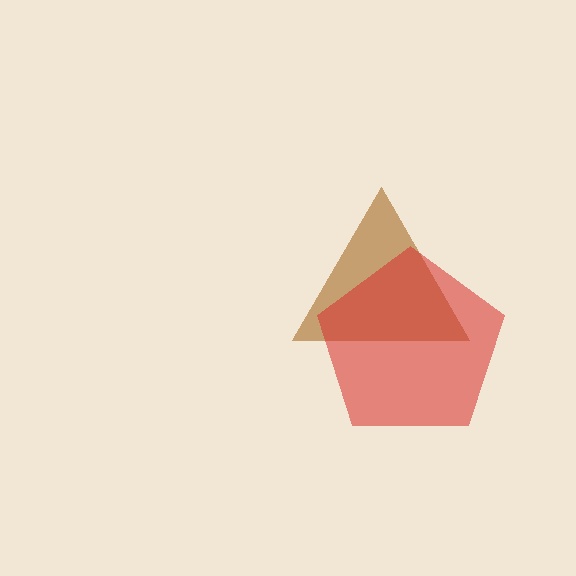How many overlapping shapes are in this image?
There are 2 overlapping shapes in the image.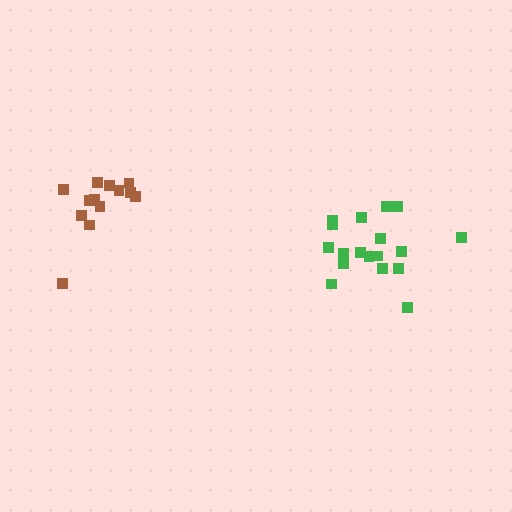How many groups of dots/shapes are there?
There are 2 groups.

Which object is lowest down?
The green cluster is bottommost.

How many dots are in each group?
Group 1: 13 dots, Group 2: 18 dots (31 total).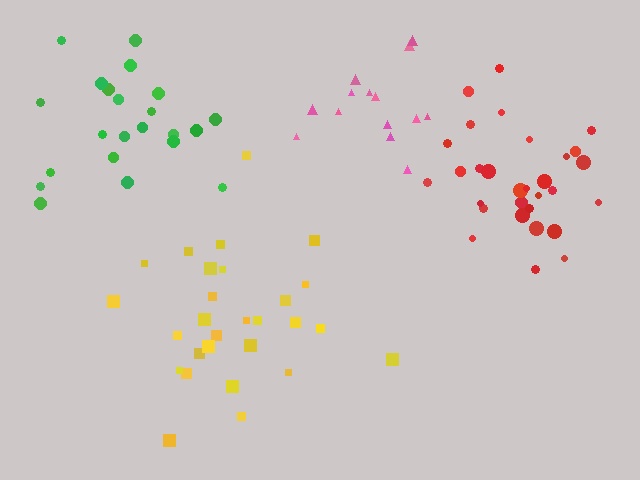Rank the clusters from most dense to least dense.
red, pink, yellow, green.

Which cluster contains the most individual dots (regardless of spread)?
Red (31).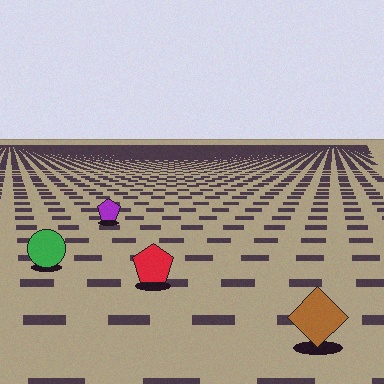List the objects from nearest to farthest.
From nearest to farthest: the brown diamond, the red pentagon, the green circle, the purple pentagon.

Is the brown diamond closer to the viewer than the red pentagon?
Yes. The brown diamond is closer — you can tell from the texture gradient: the ground texture is coarser near it.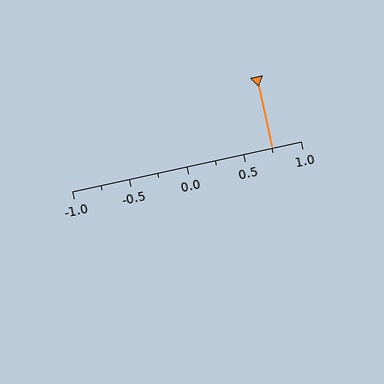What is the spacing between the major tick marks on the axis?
The major ticks are spaced 0.5 apart.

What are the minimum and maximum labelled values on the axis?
The axis runs from -1.0 to 1.0.